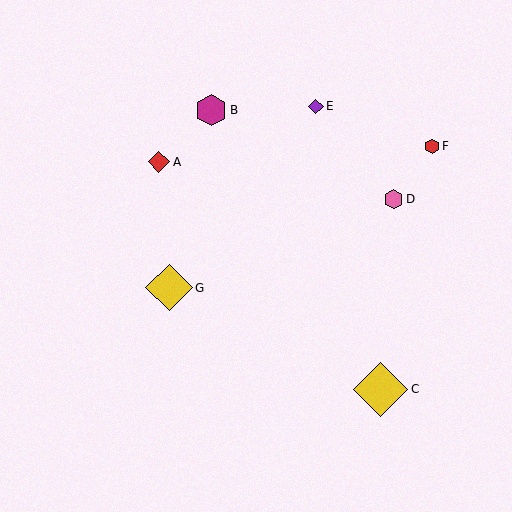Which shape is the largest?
The yellow diamond (labeled C) is the largest.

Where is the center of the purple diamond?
The center of the purple diamond is at (316, 106).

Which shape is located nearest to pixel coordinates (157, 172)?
The red diamond (labeled A) at (159, 162) is nearest to that location.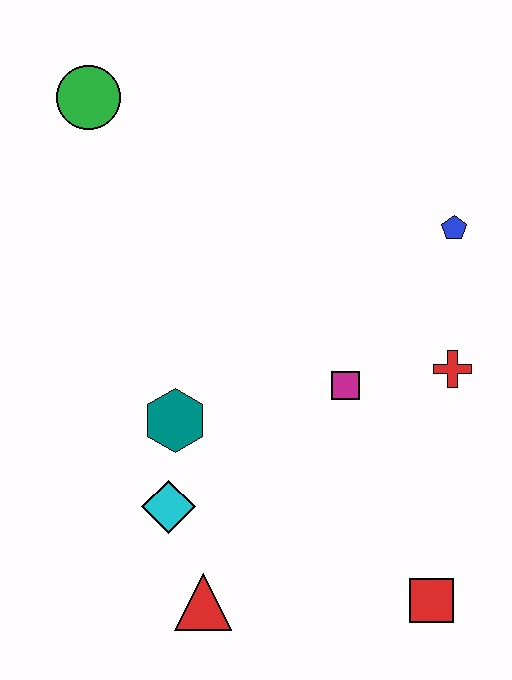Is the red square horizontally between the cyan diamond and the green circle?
No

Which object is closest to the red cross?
The magenta square is closest to the red cross.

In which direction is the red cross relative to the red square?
The red cross is above the red square.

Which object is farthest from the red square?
The green circle is farthest from the red square.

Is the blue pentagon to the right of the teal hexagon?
Yes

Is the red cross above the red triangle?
Yes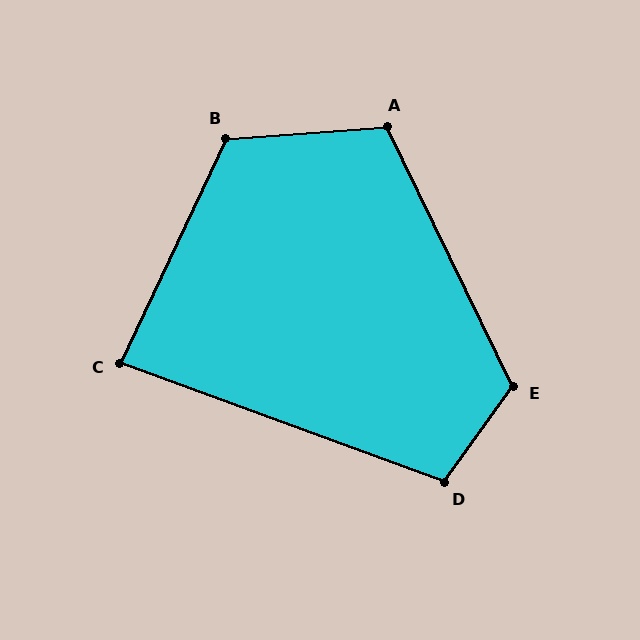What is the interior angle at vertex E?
Approximately 118 degrees (obtuse).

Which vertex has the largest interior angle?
B, at approximately 119 degrees.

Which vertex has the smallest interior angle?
C, at approximately 85 degrees.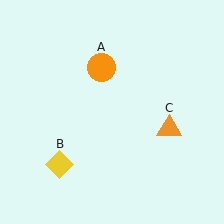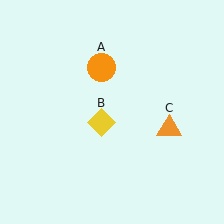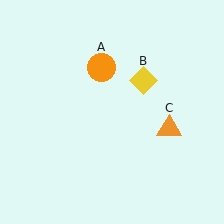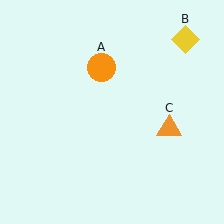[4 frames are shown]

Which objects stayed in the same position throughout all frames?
Orange circle (object A) and orange triangle (object C) remained stationary.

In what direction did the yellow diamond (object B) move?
The yellow diamond (object B) moved up and to the right.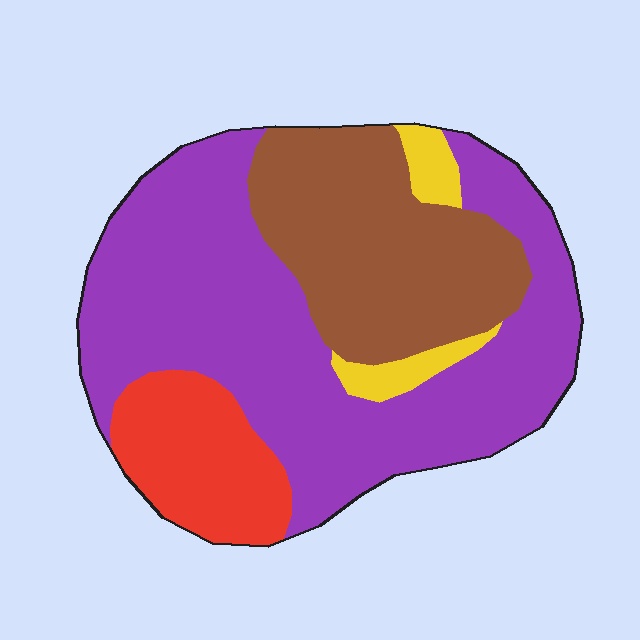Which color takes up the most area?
Purple, at roughly 55%.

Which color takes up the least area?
Yellow, at roughly 5%.